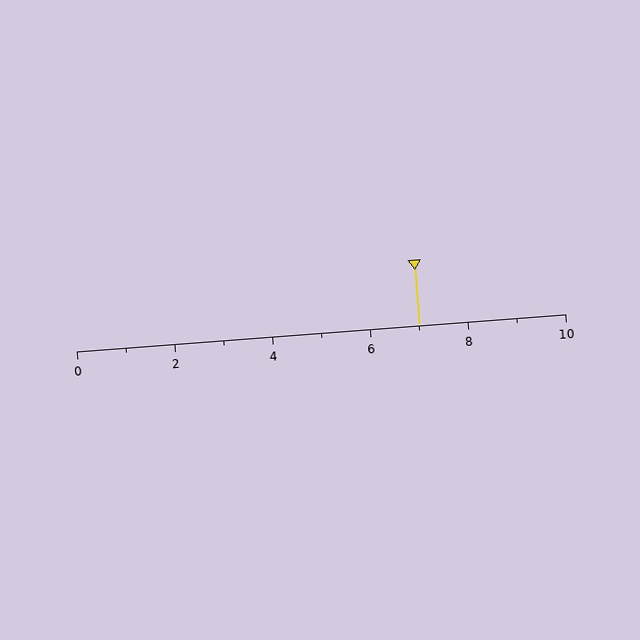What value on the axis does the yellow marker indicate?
The marker indicates approximately 7.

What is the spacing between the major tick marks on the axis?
The major ticks are spaced 2 apart.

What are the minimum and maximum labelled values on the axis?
The axis runs from 0 to 10.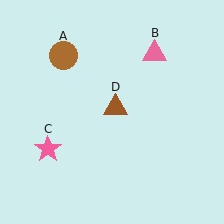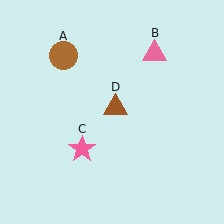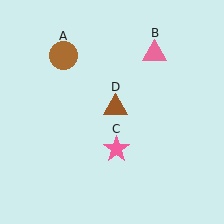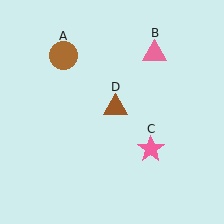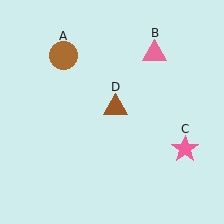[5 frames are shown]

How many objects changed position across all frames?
1 object changed position: pink star (object C).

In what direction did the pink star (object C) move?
The pink star (object C) moved right.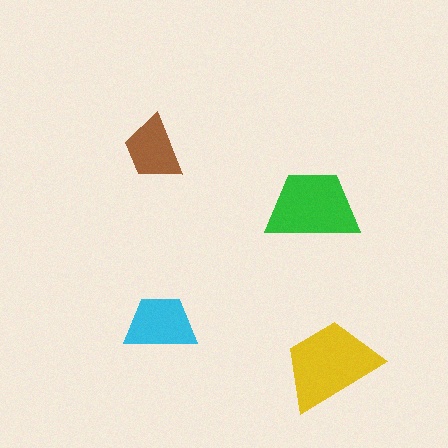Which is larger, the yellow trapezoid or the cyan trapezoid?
The yellow one.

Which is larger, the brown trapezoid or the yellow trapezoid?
The yellow one.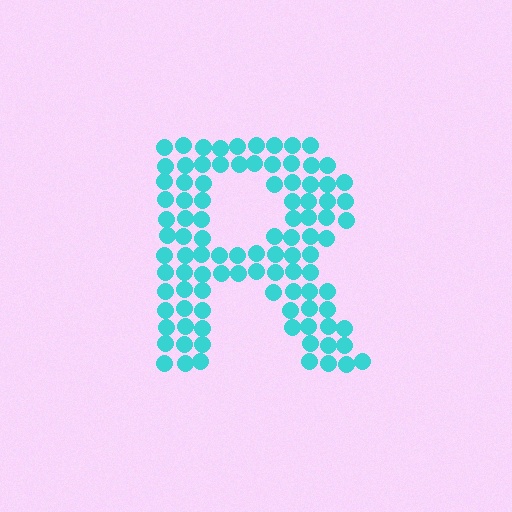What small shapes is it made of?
It is made of small circles.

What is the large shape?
The large shape is the letter R.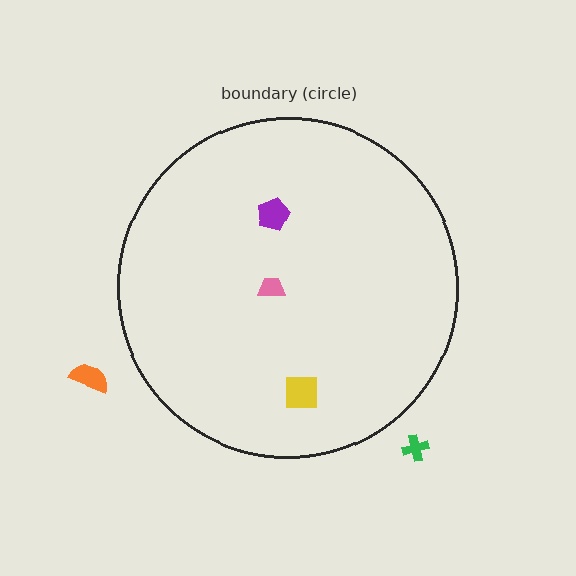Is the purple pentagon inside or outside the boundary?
Inside.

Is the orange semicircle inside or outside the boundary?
Outside.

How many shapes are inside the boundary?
3 inside, 2 outside.